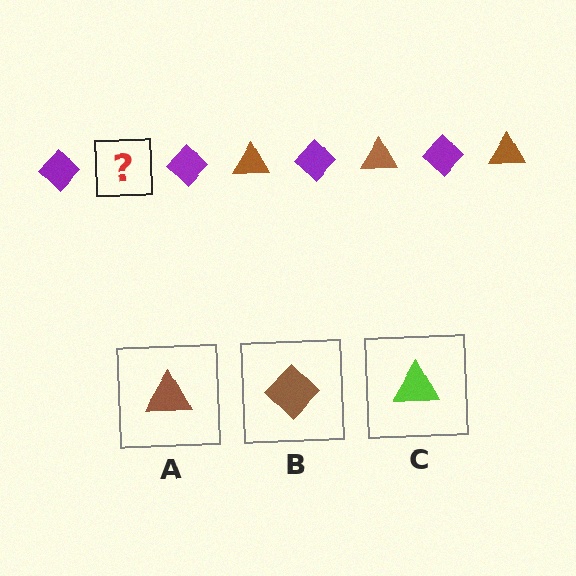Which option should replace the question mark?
Option A.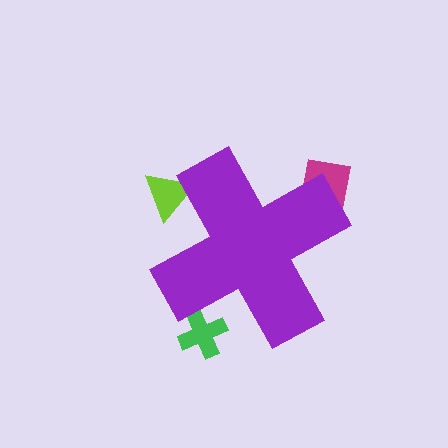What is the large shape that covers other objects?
A purple cross.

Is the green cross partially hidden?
Yes, the green cross is partially hidden behind the purple cross.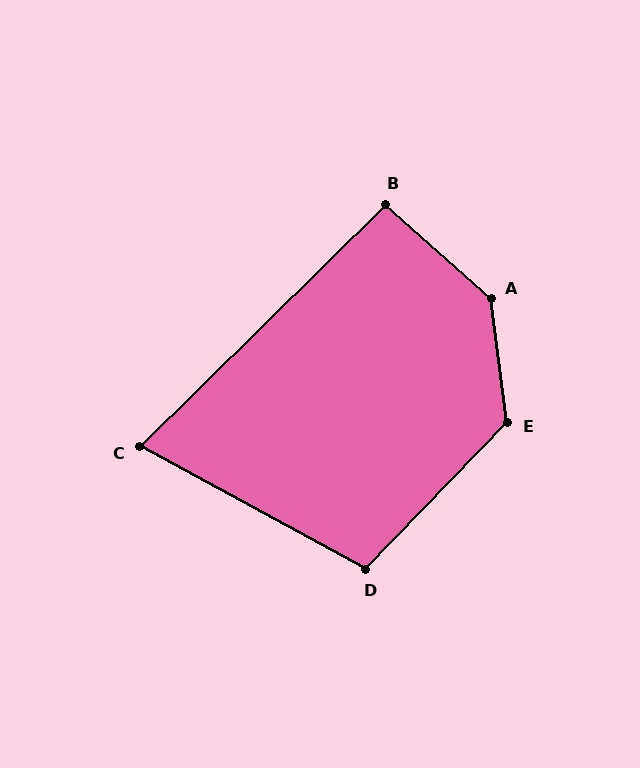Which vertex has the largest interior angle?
A, at approximately 139 degrees.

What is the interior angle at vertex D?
Approximately 105 degrees (obtuse).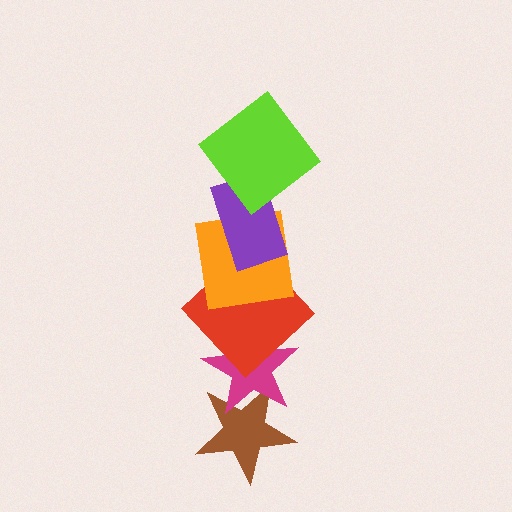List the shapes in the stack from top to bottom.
From top to bottom: the lime diamond, the purple rectangle, the orange square, the red diamond, the magenta star, the brown star.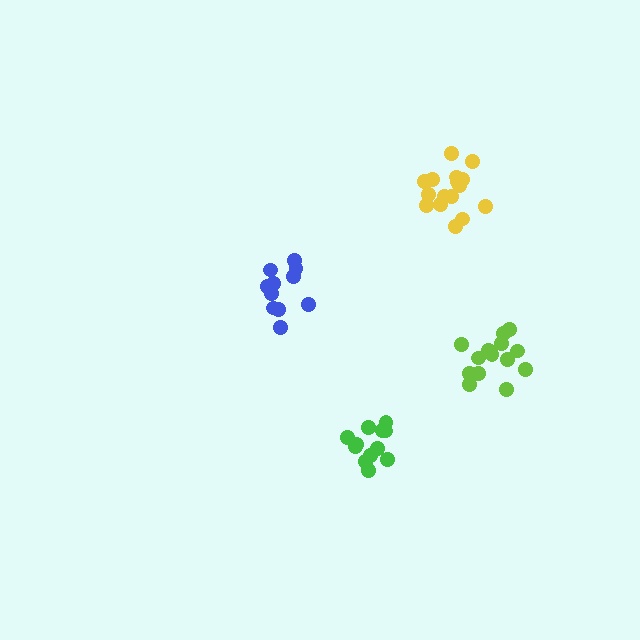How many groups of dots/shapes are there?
There are 4 groups.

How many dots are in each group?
Group 1: 11 dots, Group 2: 14 dots, Group 3: 12 dots, Group 4: 16 dots (53 total).